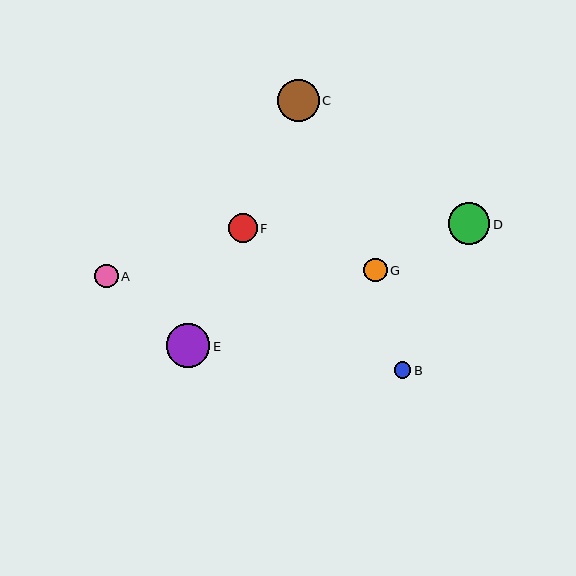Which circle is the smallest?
Circle B is the smallest with a size of approximately 17 pixels.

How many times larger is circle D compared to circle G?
Circle D is approximately 1.8 times the size of circle G.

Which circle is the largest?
Circle E is the largest with a size of approximately 44 pixels.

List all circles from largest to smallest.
From largest to smallest: E, C, D, F, G, A, B.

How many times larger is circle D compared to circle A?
Circle D is approximately 1.8 times the size of circle A.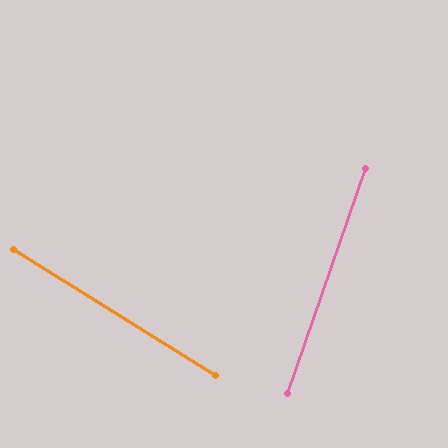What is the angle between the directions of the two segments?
Approximately 77 degrees.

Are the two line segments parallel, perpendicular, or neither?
Neither parallel nor perpendicular — they differ by about 77°.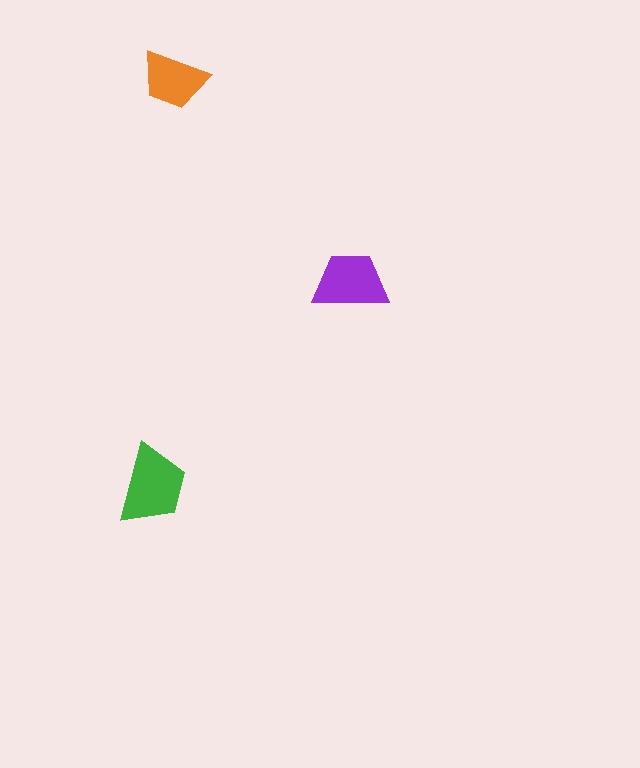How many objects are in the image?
There are 3 objects in the image.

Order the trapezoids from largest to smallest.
the green one, the purple one, the orange one.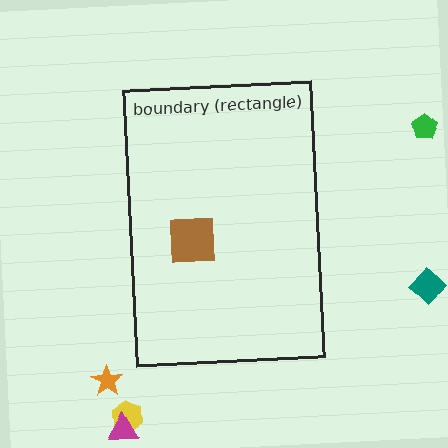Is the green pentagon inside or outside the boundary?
Outside.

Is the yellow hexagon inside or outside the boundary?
Outside.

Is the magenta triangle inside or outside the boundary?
Outside.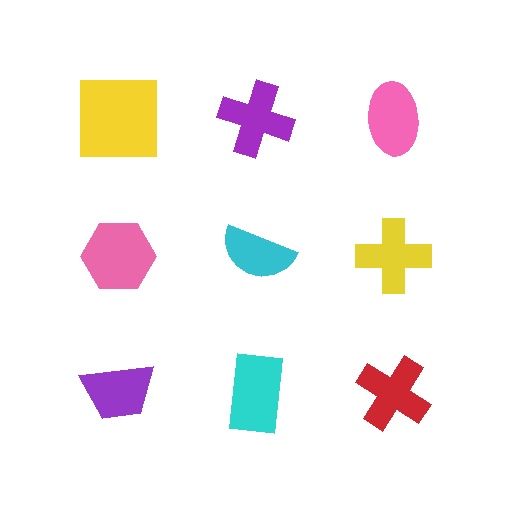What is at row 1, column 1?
A yellow square.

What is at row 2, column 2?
A cyan semicircle.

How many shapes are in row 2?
3 shapes.